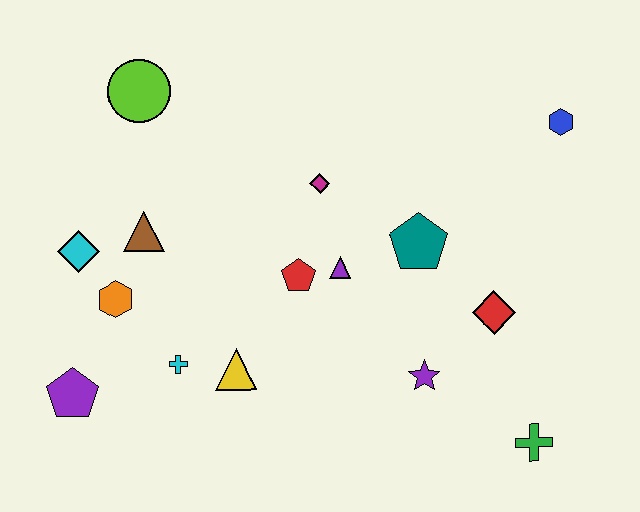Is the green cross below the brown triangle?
Yes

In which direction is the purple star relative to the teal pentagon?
The purple star is below the teal pentagon.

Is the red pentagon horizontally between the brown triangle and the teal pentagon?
Yes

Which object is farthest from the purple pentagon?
The blue hexagon is farthest from the purple pentagon.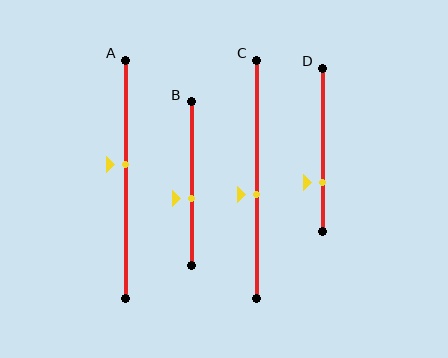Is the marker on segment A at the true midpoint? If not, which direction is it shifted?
No, the marker on segment A is shifted upward by about 6% of the segment length.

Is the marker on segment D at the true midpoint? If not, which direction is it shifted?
No, the marker on segment D is shifted downward by about 20% of the segment length.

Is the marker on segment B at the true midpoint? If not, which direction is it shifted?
No, the marker on segment B is shifted downward by about 9% of the segment length.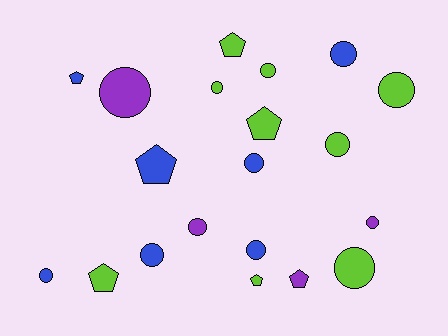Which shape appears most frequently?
Circle, with 13 objects.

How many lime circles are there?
There are 5 lime circles.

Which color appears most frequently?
Lime, with 9 objects.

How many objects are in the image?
There are 20 objects.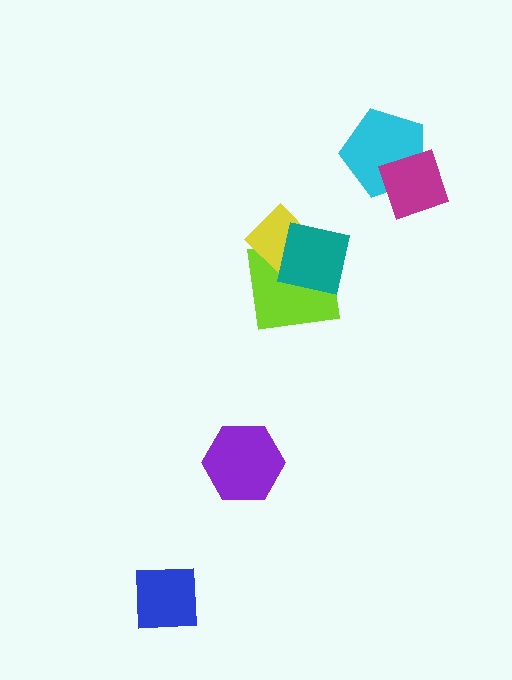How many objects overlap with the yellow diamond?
2 objects overlap with the yellow diamond.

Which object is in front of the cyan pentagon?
The magenta diamond is in front of the cyan pentagon.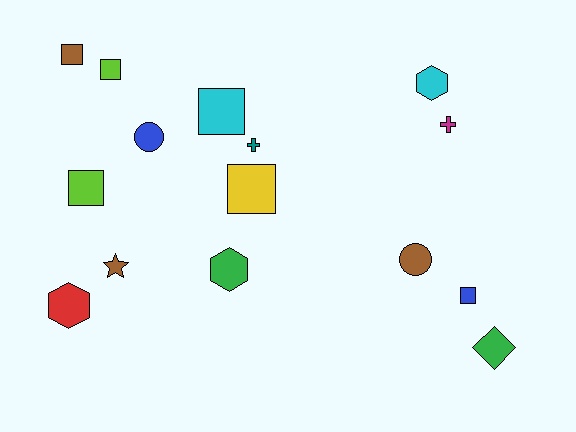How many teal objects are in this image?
There is 1 teal object.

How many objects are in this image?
There are 15 objects.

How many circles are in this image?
There are 2 circles.